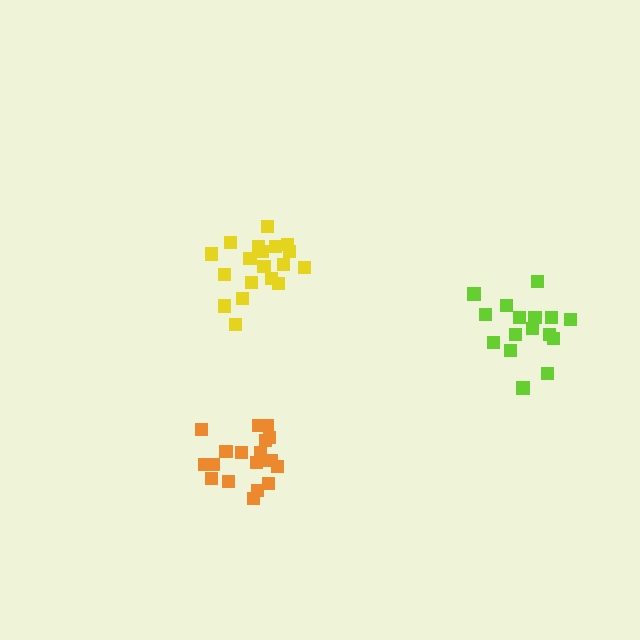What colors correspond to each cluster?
The clusters are colored: yellow, lime, orange.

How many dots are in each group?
Group 1: 19 dots, Group 2: 16 dots, Group 3: 19 dots (54 total).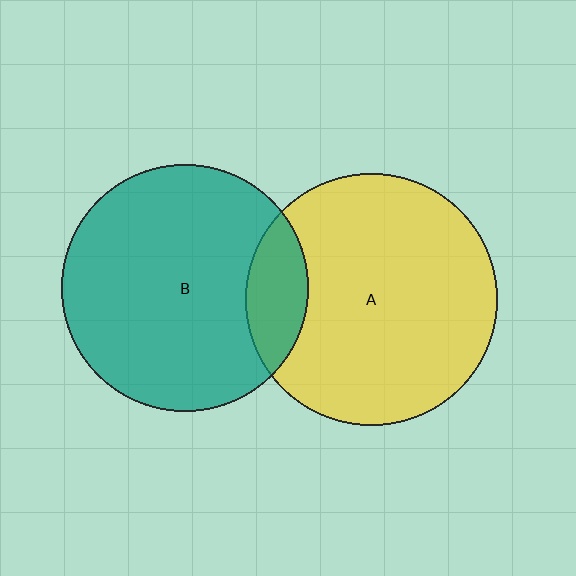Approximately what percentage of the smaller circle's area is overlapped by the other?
Approximately 15%.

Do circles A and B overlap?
Yes.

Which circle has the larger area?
Circle A (yellow).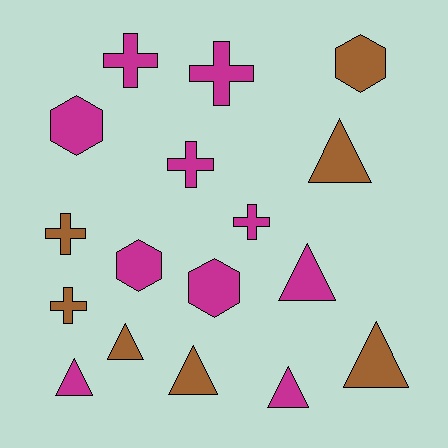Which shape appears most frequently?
Triangle, with 7 objects.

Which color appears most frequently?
Magenta, with 10 objects.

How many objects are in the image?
There are 17 objects.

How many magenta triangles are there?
There are 3 magenta triangles.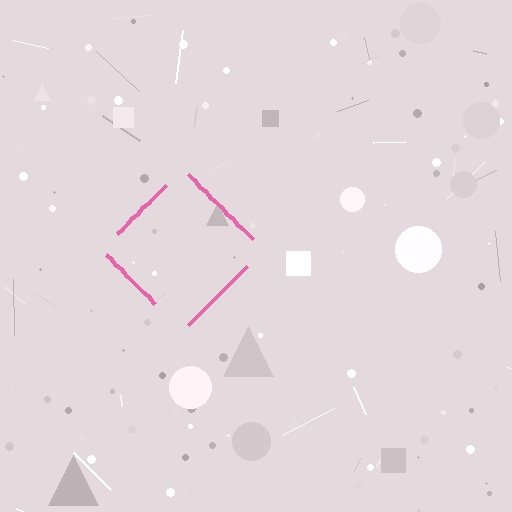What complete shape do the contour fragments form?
The contour fragments form a diamond.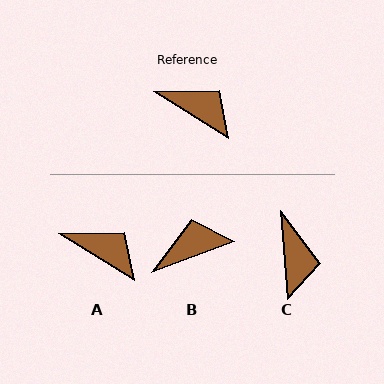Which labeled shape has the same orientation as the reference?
A.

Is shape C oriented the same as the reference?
No, it is off by about 54 degrees.